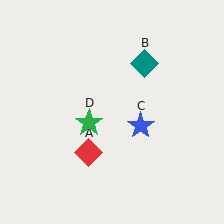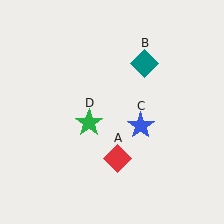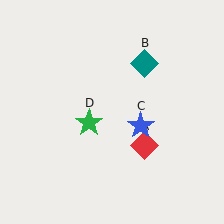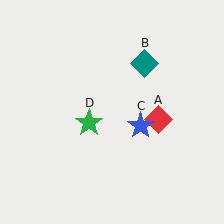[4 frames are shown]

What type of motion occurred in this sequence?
The red diamond (object A) rotated counterclockwise around the center of the scene.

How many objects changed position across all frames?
1 object changed position: red diamond (object A).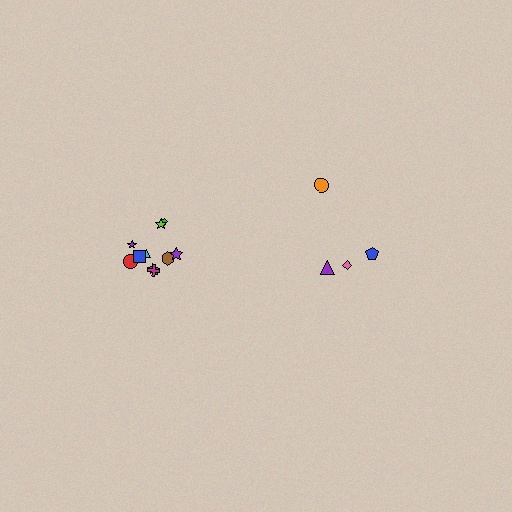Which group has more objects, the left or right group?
The left group.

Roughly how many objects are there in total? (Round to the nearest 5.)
Roughly 15 objects in total.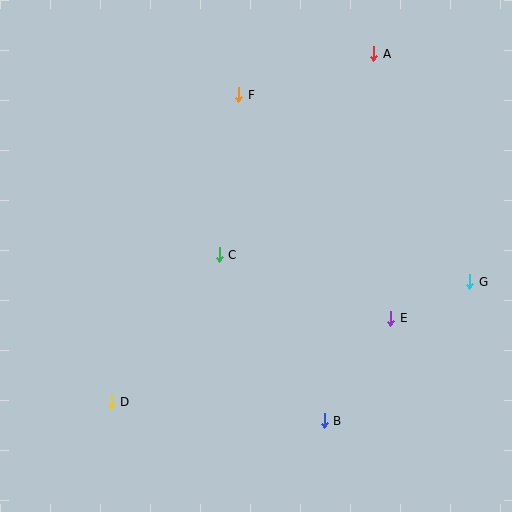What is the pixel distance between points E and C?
The distance between E and C is 183 pixels.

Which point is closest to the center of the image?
Point C at (219, 255) is closest to the center.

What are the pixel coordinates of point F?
Point F is at (239, 95).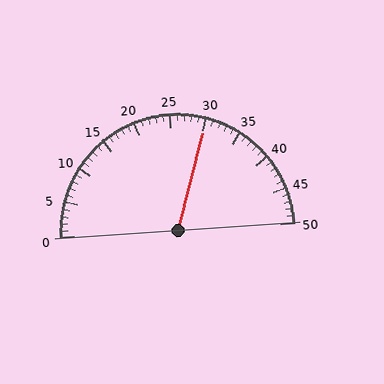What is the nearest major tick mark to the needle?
The nearest major tick mark is 30.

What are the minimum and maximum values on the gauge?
The gauge ranges from 0 to 50.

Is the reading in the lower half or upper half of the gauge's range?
The reading is in the upper half of the range (0 to 50).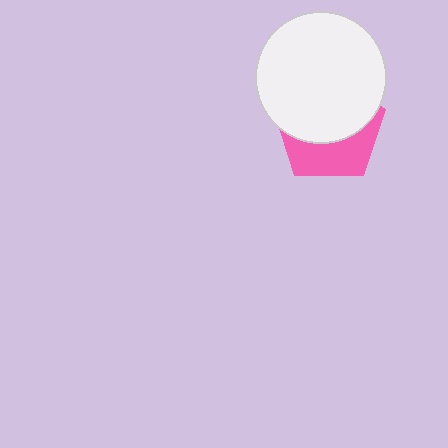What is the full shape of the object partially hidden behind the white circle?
The partially hidden object is a pink pentagon.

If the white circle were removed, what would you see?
You would see the complete pink pentagon.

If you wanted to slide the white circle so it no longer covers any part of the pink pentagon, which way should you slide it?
Slide it up — that is the most direct way to separate the two shapes.